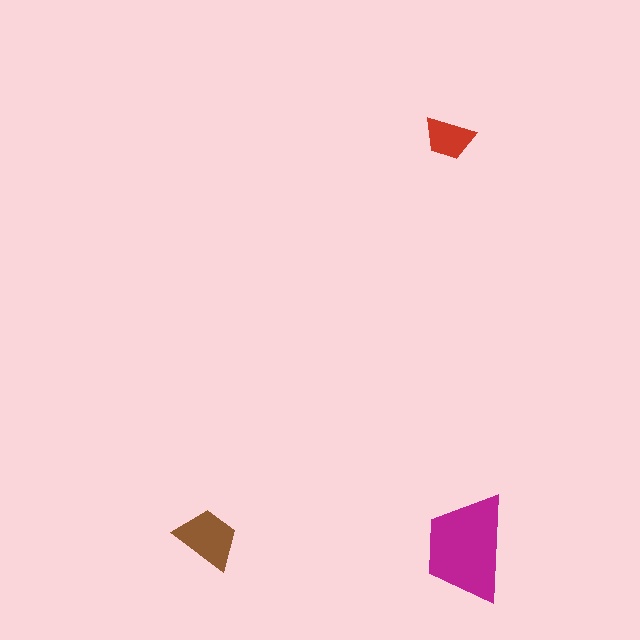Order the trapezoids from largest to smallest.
the magenta one, the brown one, the red one.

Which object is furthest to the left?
The brown trapezoid is leftmost.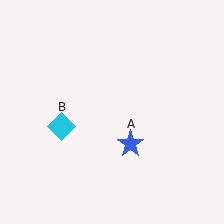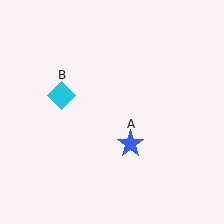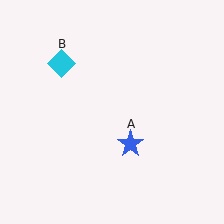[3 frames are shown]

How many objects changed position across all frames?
1 object changed position: cyan diamond (object B).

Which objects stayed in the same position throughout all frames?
Blue star (object A) remained stationary.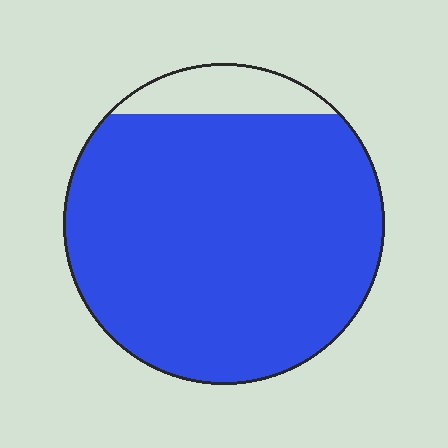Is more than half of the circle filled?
Yes.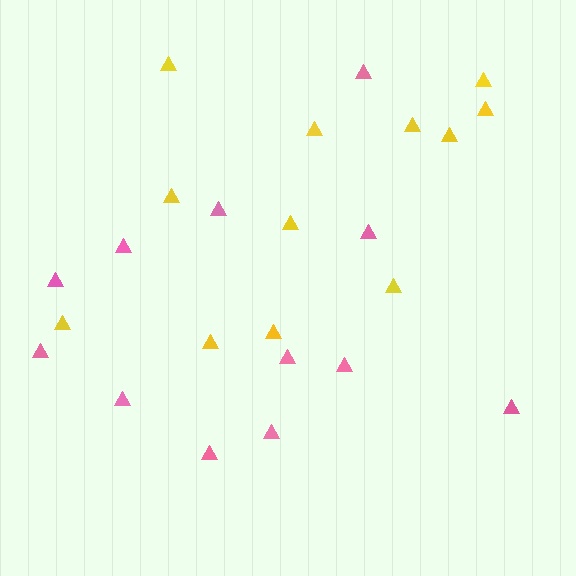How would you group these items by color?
There are 2 groups: one group of pink triangles (12) and one group of yellow triangles (12).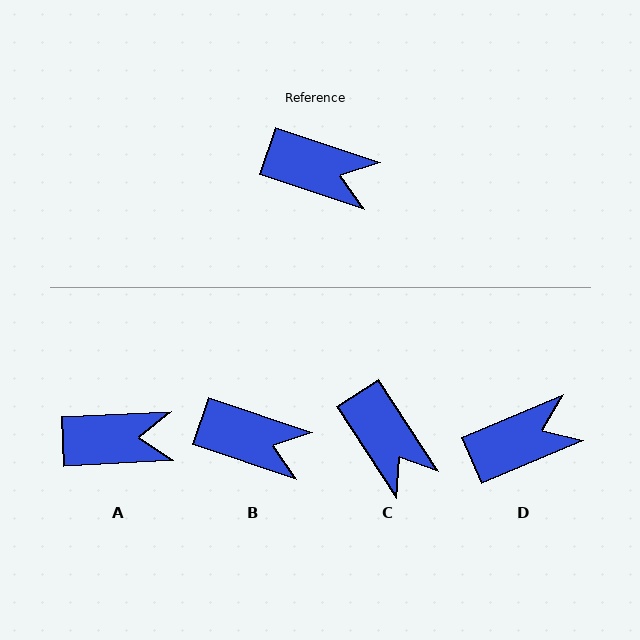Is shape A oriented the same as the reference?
No, it is off by about 22 degrees.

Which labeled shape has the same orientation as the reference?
B.